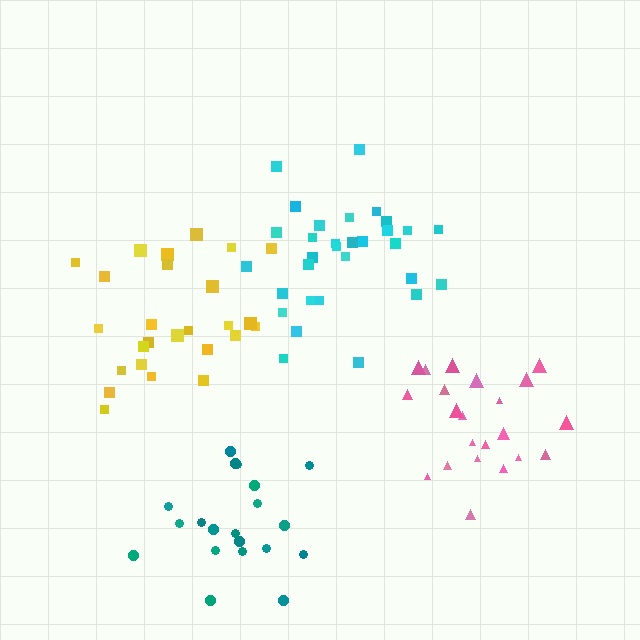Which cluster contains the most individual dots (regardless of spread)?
Cyan (31).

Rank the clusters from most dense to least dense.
pink, teal, cyan, yellow.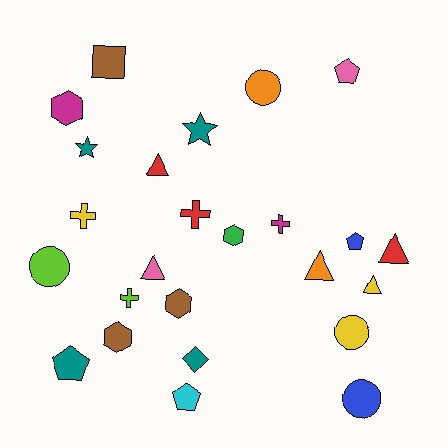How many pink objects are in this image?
There are 2 pink objects.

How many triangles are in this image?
There are 5 triangles.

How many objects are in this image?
There are 25 objects.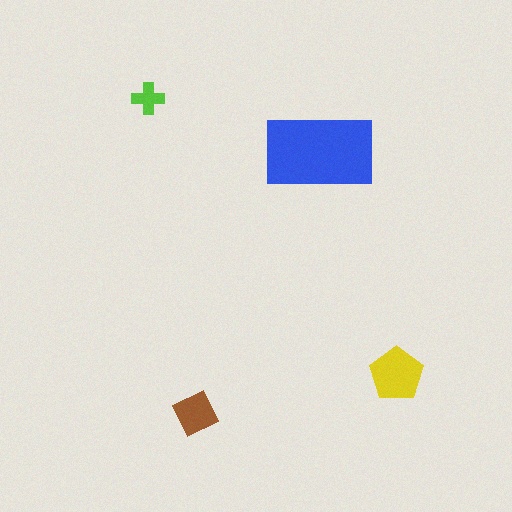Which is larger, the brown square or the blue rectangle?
The blue rectangle.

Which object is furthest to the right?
The yellow pentagon is rightmost.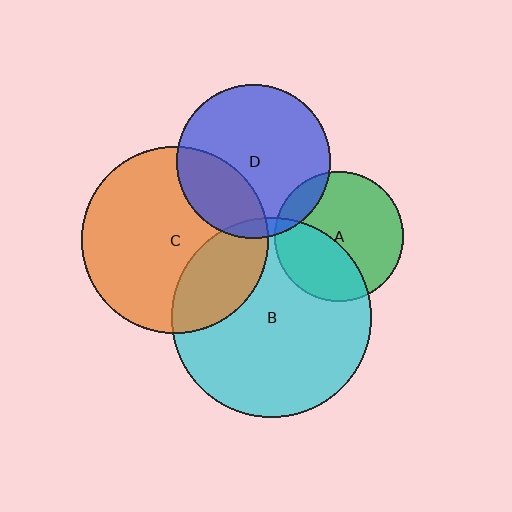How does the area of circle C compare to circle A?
Approximately 2.1 times.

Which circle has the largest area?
Circle B (cyan).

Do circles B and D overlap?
Yes.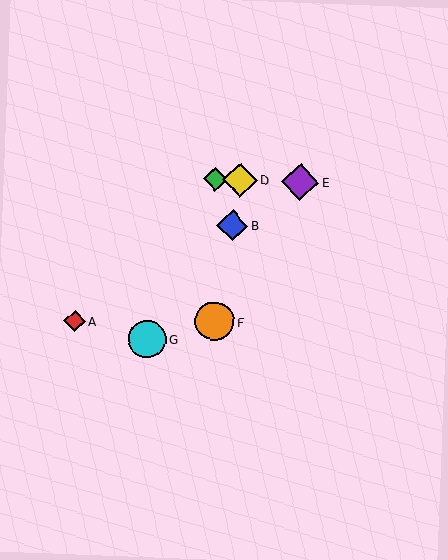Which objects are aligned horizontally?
Objects C, D, E are aligned horizontally.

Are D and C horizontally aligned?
Yes, both are at y≈180.